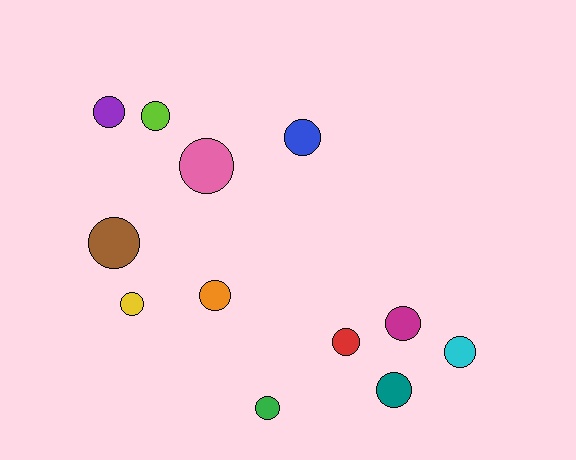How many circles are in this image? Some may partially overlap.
There are 12 circles.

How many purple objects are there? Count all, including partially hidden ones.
There is 1 purple object.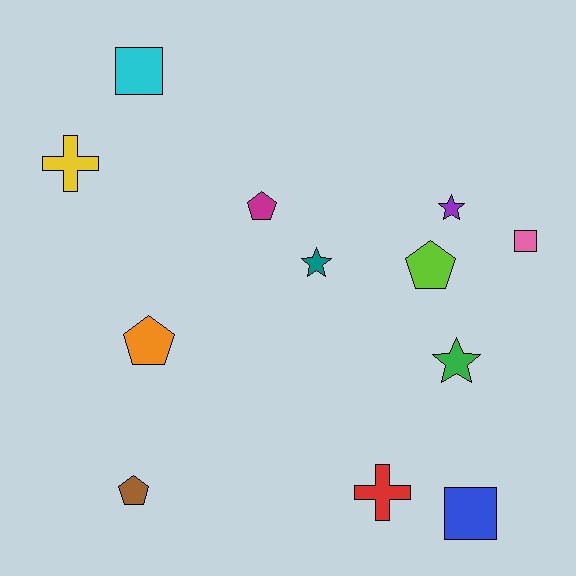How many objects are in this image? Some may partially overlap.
There are 12 objects.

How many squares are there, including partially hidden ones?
There are 3 squares.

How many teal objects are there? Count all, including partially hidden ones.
There is 1 teal object.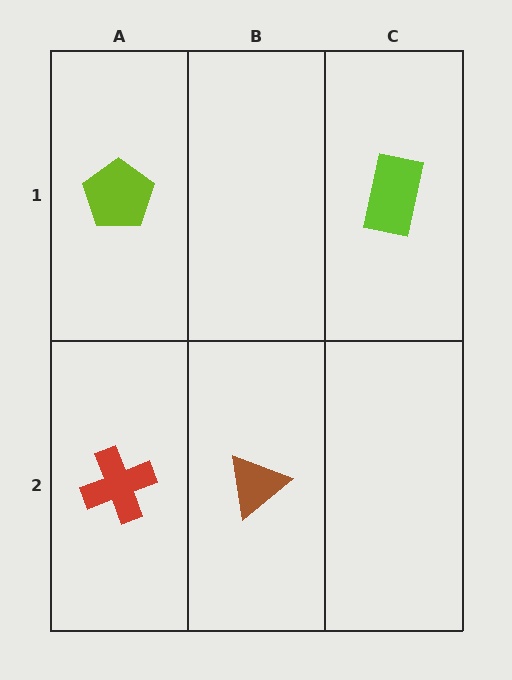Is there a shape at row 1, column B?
No, that cell is empty.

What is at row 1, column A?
A lime pentagon.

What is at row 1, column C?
A lime rectangle.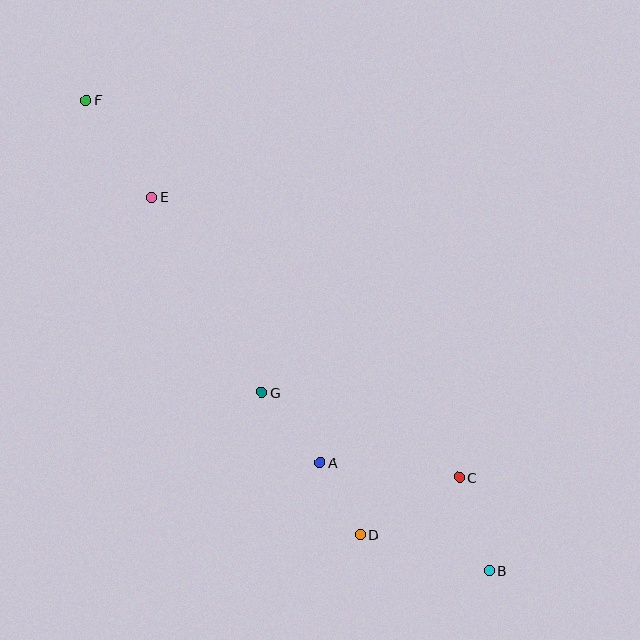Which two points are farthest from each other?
Points B and F are farthest from each other.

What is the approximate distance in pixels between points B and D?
The distance between B and D is approximately 134 pixels.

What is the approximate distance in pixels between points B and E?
The distance between B and E is approximately 503 pixels.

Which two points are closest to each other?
Points A and D are closest to each other.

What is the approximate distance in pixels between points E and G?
The distance between E and G is approximately 224 pixels.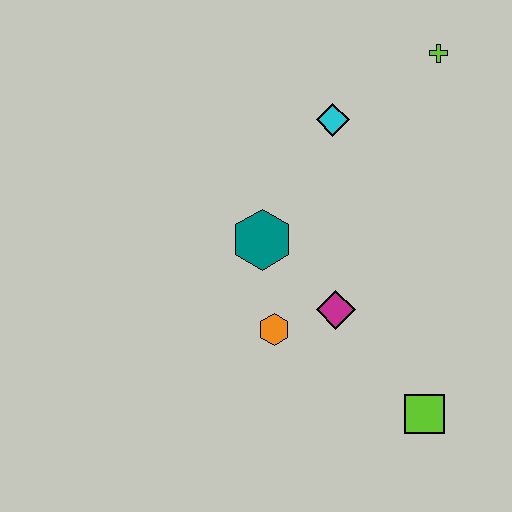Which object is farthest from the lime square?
The lime cross is farthest from the lime square.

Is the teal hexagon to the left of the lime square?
Yes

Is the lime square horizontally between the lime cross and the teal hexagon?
Yes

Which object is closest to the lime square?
The magenta diamond is closest to the lime square.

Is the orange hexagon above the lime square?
Yes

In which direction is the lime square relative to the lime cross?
The lime square is below the lime cross.